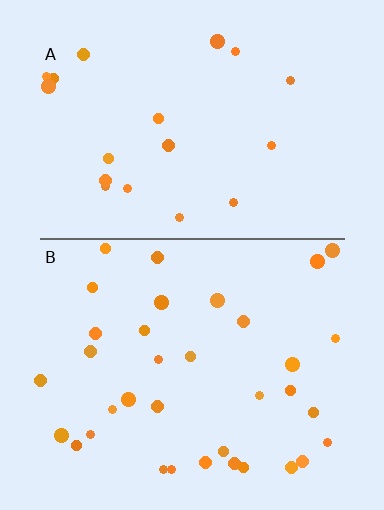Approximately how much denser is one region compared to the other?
Approximately 1.8× — region B over region A.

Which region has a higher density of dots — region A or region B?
B (the bottom).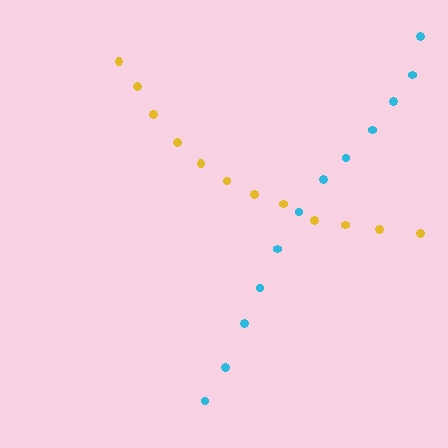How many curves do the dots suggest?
There are 2 distinct paths.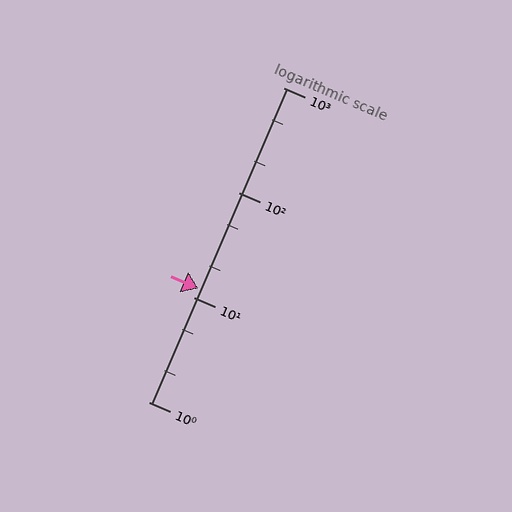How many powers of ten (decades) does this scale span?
The scale spans 3 decades, from 1 to 1000.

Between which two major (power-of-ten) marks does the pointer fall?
The pointer is between 10 and 100.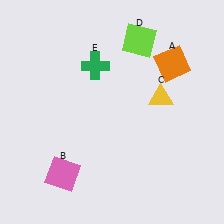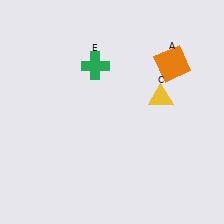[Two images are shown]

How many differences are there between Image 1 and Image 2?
There are 2 differences between the two images.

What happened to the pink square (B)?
The pink square (B) was removed in Image 2. It was in the bottom-left area of Image 1.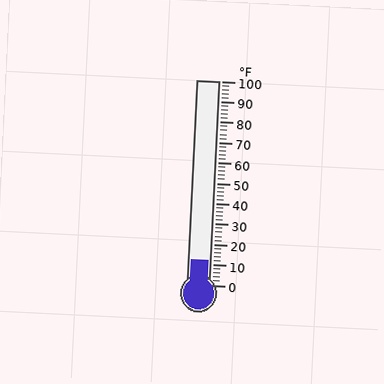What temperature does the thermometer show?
The thermometer shows approximately 12°F.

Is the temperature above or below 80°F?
The temperature is below 80°F.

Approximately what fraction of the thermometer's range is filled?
The thermometer is filled to approximately 10% of its range.